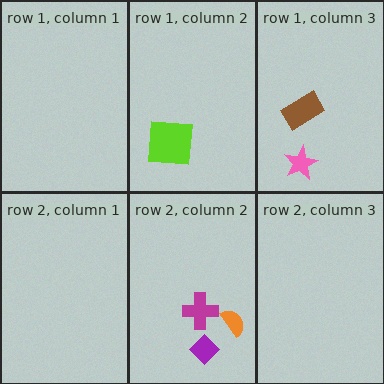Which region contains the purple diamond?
The row 2, column 2 region.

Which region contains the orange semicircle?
The row 2, column 2 region.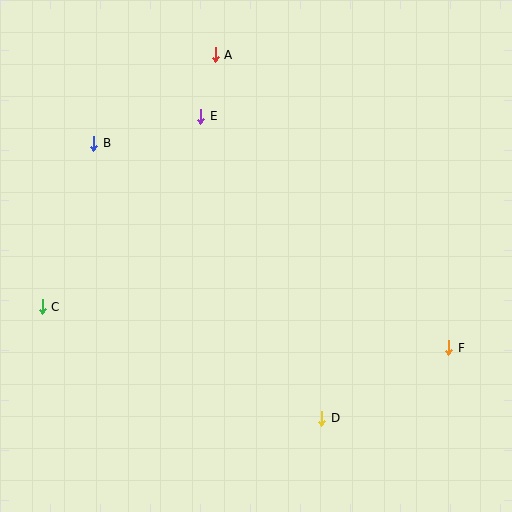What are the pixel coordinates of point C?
Point C is at (42, 307).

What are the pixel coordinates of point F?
Point F is at (449, 348).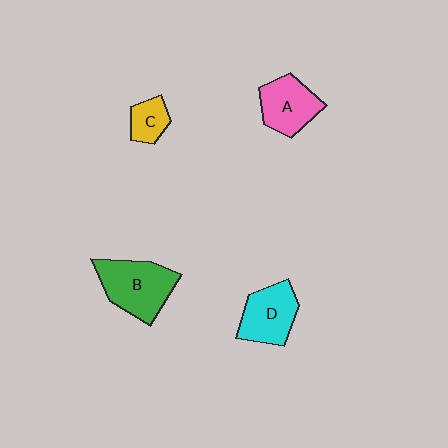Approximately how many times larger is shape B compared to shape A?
Approximately 1.3 times.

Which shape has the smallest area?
Shape C (yellow).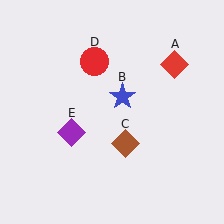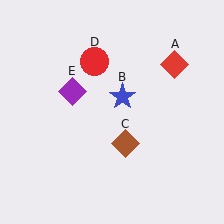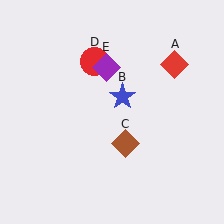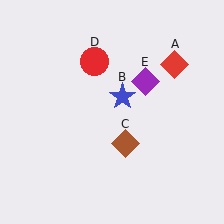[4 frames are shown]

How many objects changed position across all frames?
1 object changed position: purple diamond (object E).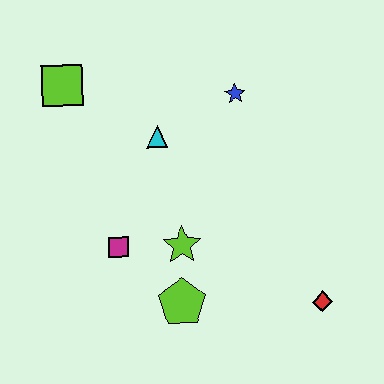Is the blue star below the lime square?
Yes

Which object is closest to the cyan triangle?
The blue star is closest to the cyan triangle.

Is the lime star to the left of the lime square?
No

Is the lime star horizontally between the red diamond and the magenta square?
Yes